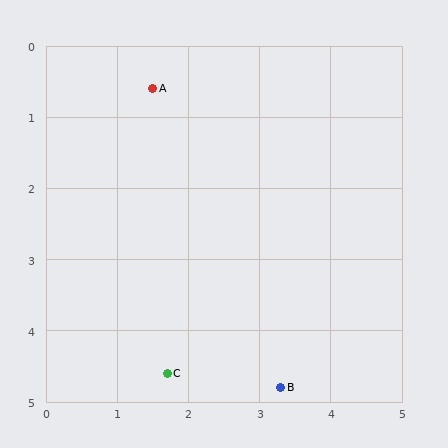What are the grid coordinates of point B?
Point B is at approximately (3.3, 4.8).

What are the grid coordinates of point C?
Point C is at approximately (1.7, 4.6).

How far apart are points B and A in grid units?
Points B and A are about 4.6 grid units apart.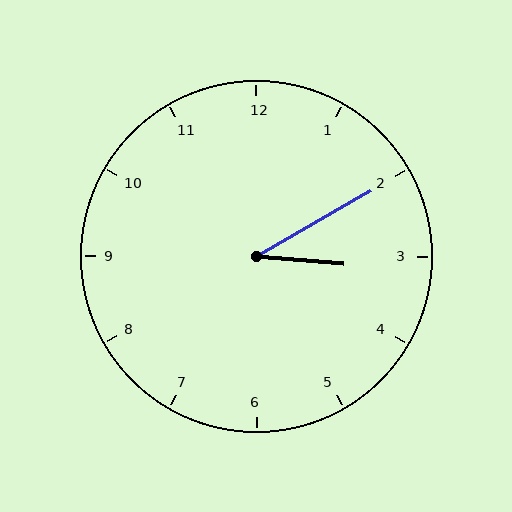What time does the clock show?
3:10.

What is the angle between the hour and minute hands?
Approximately 35 degrees.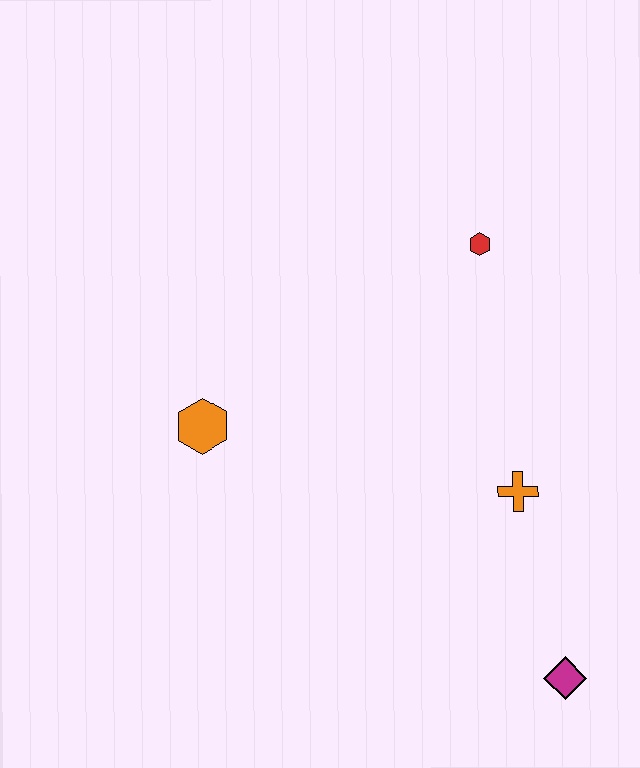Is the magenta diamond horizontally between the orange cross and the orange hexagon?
No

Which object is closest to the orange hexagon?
The orange cross is closest to the orange hexagon.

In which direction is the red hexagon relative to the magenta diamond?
The red hexagon is above the magenta diamond.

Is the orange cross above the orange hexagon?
No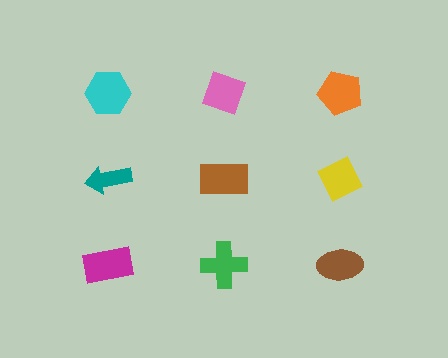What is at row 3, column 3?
A brown ellipse.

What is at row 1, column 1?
A cyan hexagon.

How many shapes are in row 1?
3 shapes.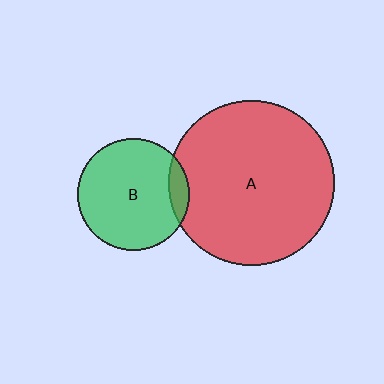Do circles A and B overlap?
Yes.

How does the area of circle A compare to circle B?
Approximately 2.2 times.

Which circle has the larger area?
Circle A (red).